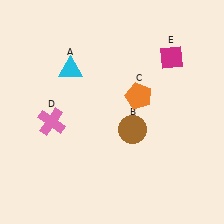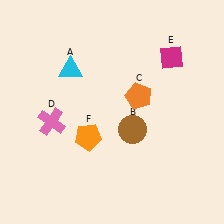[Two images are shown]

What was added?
An orange pentagon (F) was added in Image 2.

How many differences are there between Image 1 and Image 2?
There is 1 difference between the two images.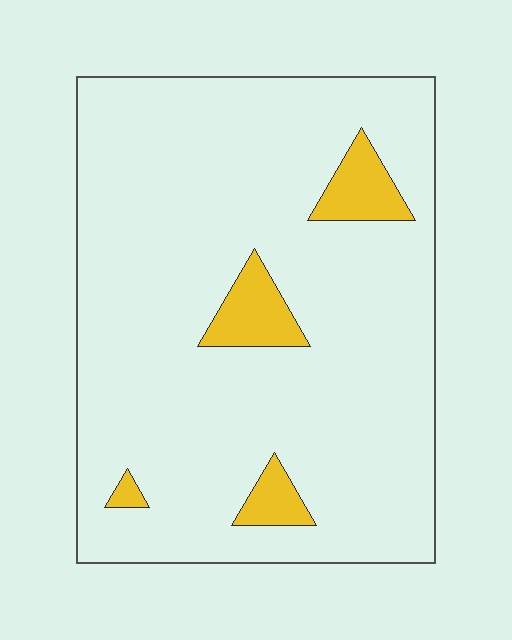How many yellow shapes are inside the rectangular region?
4.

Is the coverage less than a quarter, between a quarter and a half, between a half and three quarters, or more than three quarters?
Less than a quarter.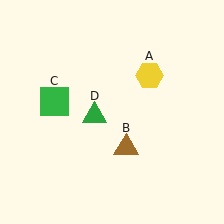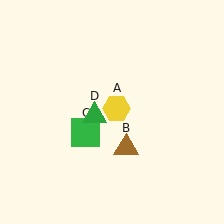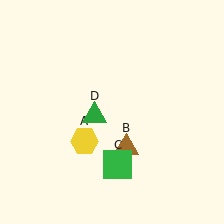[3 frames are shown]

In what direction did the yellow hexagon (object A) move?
The yellow hexagon (object A) moved down and to the left.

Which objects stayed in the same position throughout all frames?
Brown triangle (object B) and green triangle (object D) remained stationary.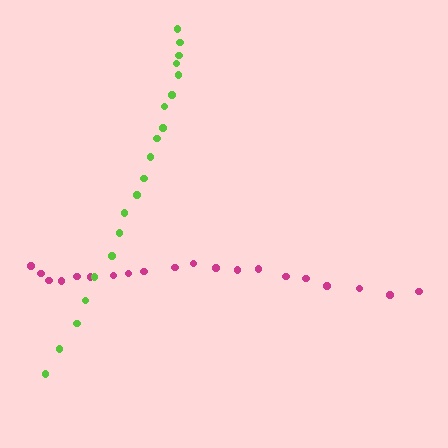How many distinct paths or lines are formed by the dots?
There are 2 distinct paths.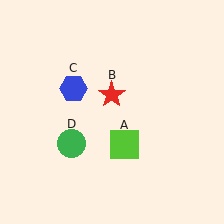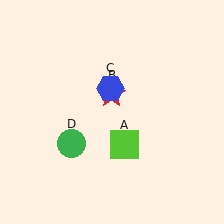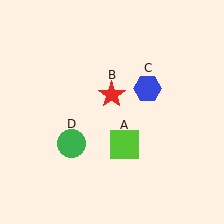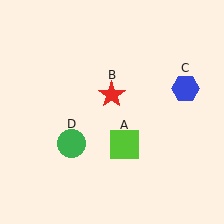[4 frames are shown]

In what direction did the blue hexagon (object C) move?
The blue hexagon (object C) moved right.